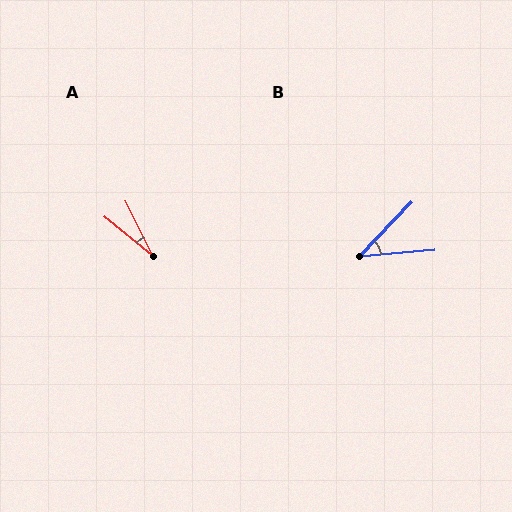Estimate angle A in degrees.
Approximately 25 degrees.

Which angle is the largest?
B, at approximately 41 degrees.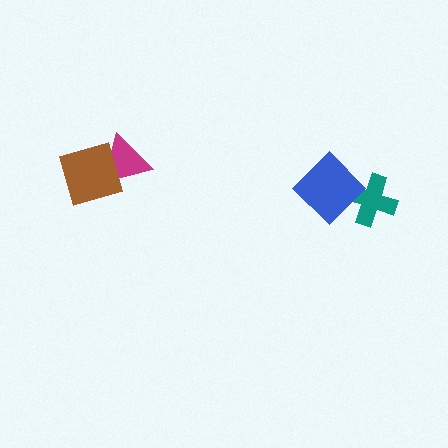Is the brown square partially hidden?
No, no other shape covers it.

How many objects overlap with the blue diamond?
1 object overlaps with the blue diamond.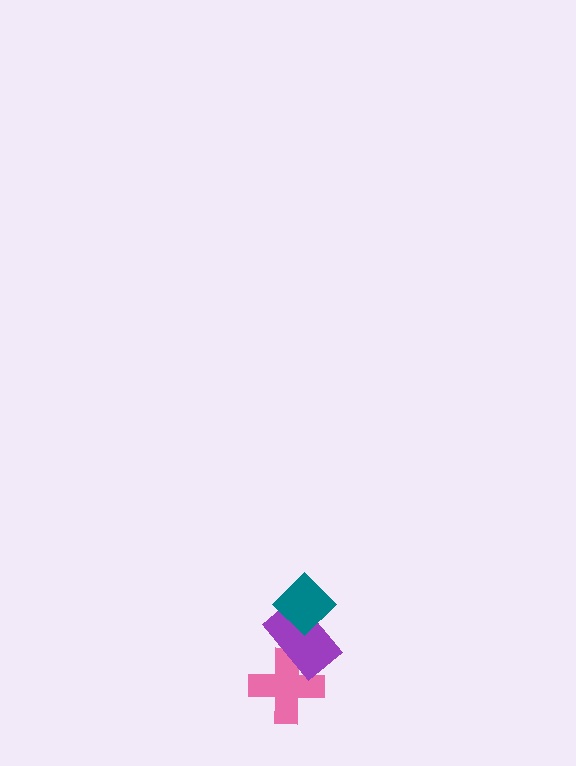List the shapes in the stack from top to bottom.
From top to bottom: the teal diamond, the purple rectangle, the pink cross.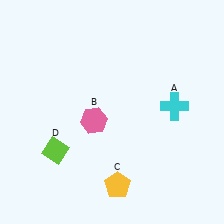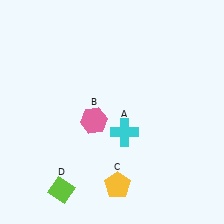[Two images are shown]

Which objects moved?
The objects that moved are: the cyan cross (A), the lime diamond (D).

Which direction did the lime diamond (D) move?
The lime diamond (D) moved down.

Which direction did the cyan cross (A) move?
The cyan cross (A) moved left.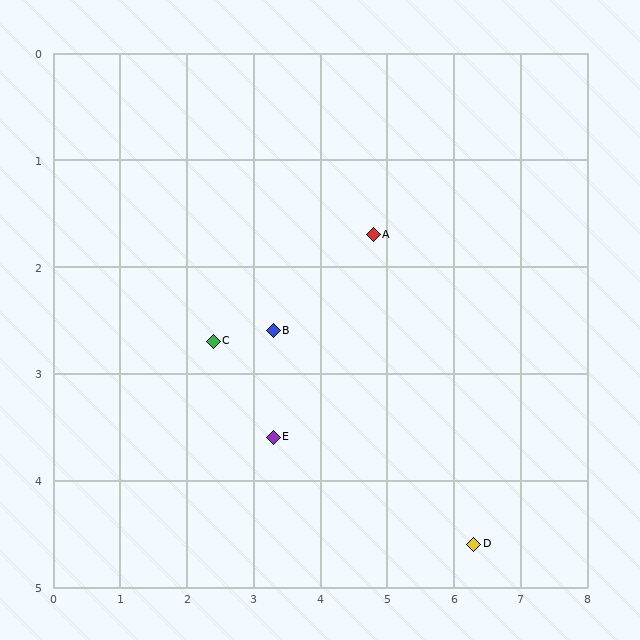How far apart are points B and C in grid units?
Points B and C are about 0.9 grid units apart.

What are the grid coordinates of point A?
Point A is at approximately (4.8, 1.7).